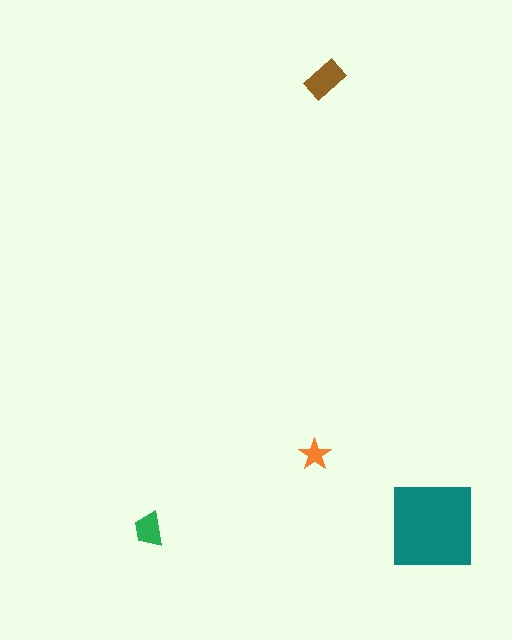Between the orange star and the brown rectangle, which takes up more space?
The brown rectangle.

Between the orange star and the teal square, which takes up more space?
The teal square.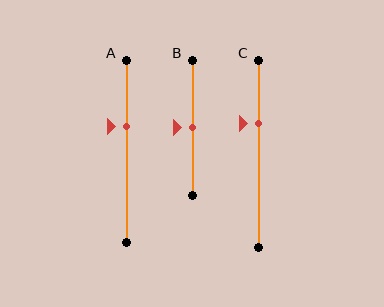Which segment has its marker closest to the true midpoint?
Segment B has its marker closest to the true midpoint.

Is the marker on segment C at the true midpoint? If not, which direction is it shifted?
No, the marker on segment C is shifted upward by about 16% of the segment length.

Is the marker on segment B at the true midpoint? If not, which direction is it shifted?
Yes, the marker on segment B is at the true midpoint.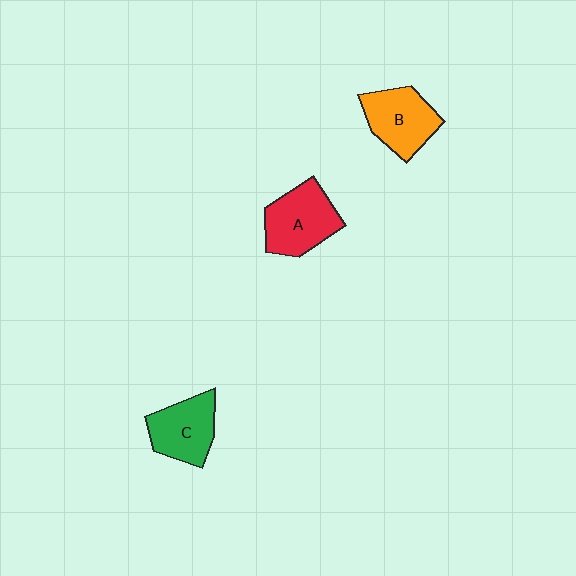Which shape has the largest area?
Shape A (red).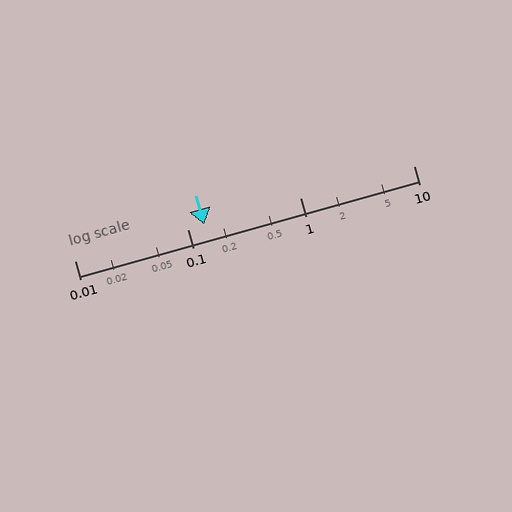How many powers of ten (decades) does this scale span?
The scale spans 3 decades, from 0.01 to 10.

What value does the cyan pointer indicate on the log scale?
The pointer indicates approximately 0.14.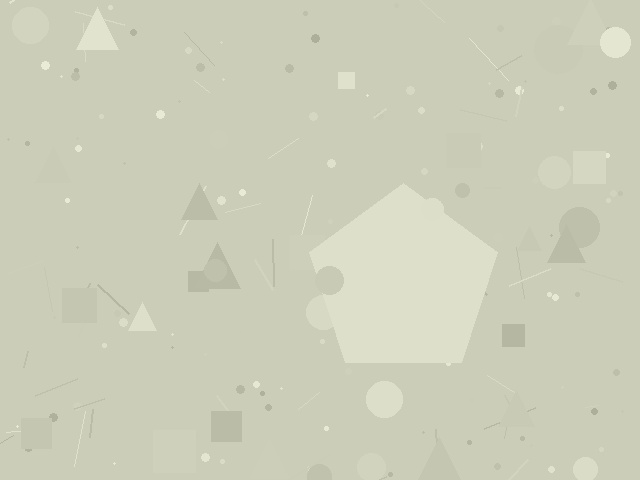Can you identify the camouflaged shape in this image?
The camouflaged shape is a pentagon.